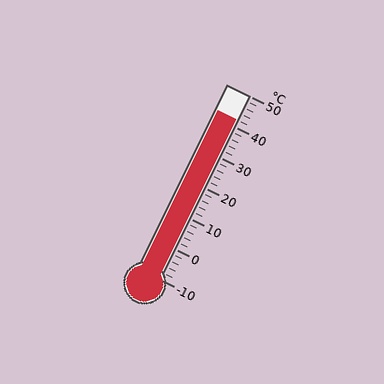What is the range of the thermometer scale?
The thermometer scale ranges from -10°C to 50°C.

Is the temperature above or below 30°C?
The temperature is above 30°C.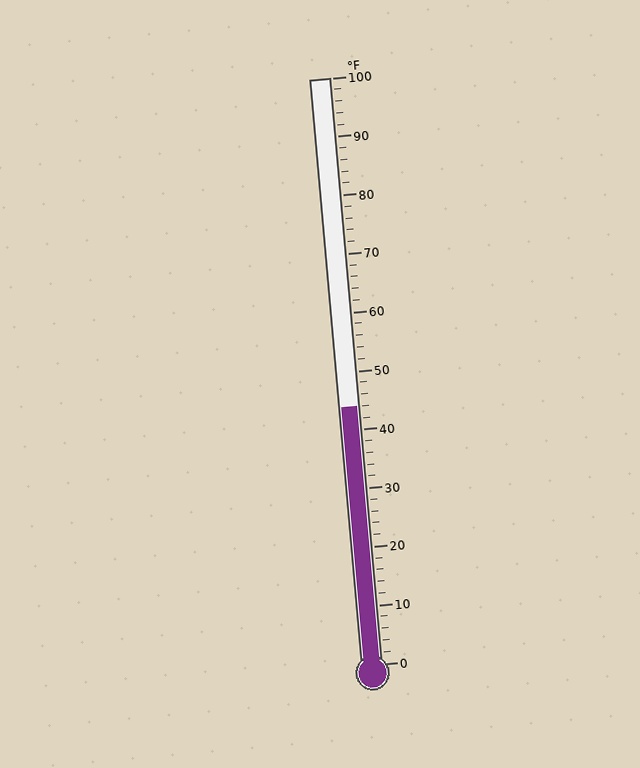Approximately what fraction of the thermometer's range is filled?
The thermometer is filled to approximately 45% of its range.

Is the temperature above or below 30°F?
The temperature is above 30°F.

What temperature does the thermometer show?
The thermometer shows approximately 44°F.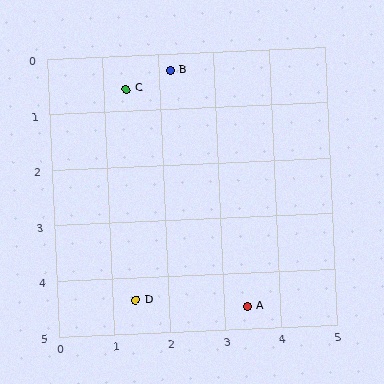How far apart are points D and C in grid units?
Points D and C are about 3.8 grid units apart.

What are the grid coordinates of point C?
Point C is at approximately (1.4, 0.6).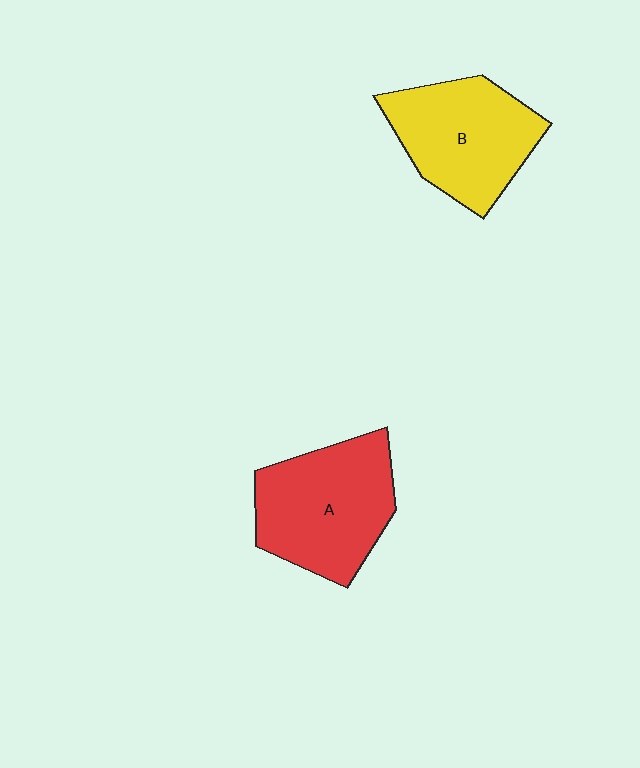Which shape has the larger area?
Shape A (red).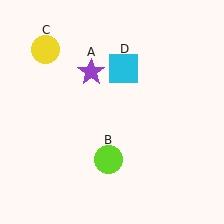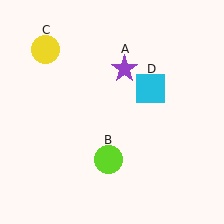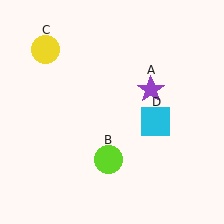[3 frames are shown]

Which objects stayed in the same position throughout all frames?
Lime circle (object B) and yellow circle (object C) remained stationary.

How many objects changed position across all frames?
2 objects changed position: purple star (object A), cyan square (object D).